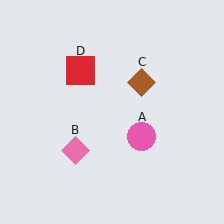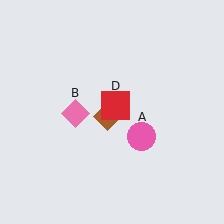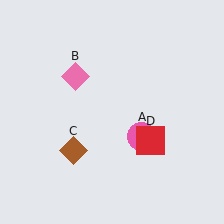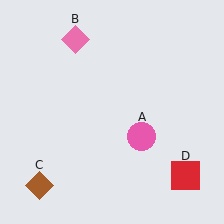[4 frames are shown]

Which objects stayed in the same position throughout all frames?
Pink circle (object A) remained stationary.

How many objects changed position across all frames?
3 objects changed position: pink diamond (object B), brown diamond (object C), red square (object D).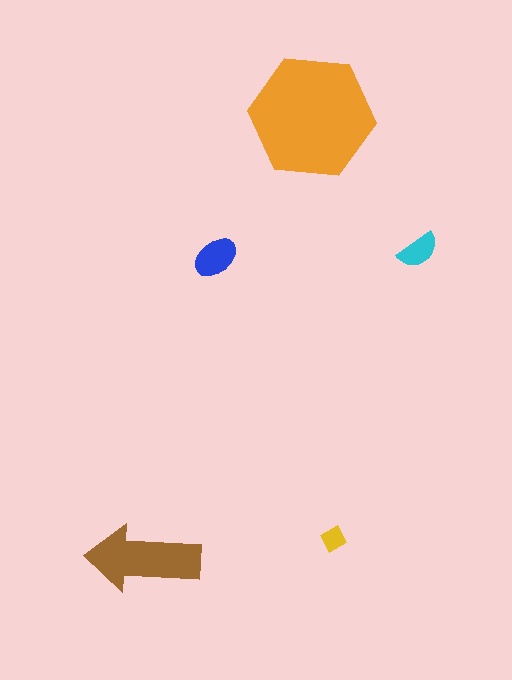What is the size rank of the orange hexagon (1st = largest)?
1st.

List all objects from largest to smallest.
The orange hexagon, the brown arrow, the blue ellipse, the cyan semicircle, the yellow diamond.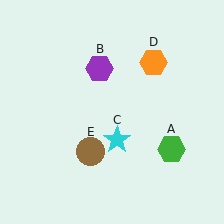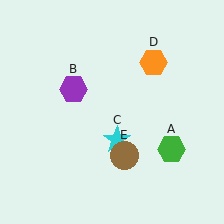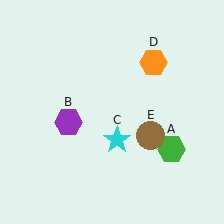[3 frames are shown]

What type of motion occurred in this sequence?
The purple hexagon (object B), brown circle (object E) rotated counterclockwise around the center of the scene.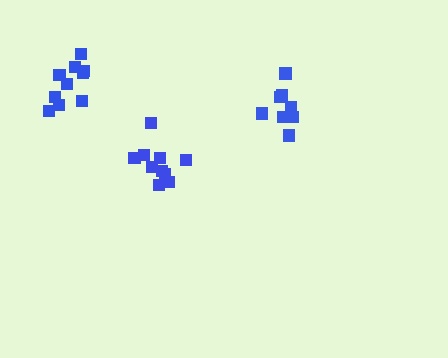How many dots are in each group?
Group 1: 8 dots, Group 2: 10 dots, Group 3: 10 dots (28 total).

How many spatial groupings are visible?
There are 3 spatial groupings.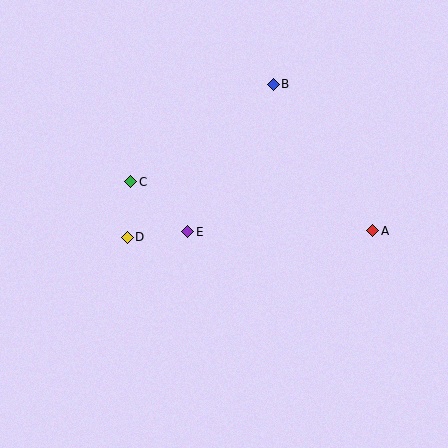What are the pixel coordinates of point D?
Point D is at (127, 237).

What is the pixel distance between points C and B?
The distance between C and B is 173 pixels.